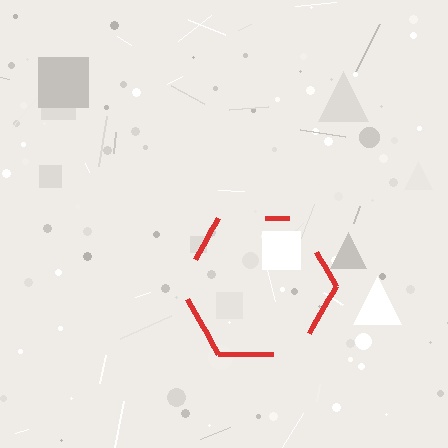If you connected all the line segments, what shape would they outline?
They would outline a hexagon.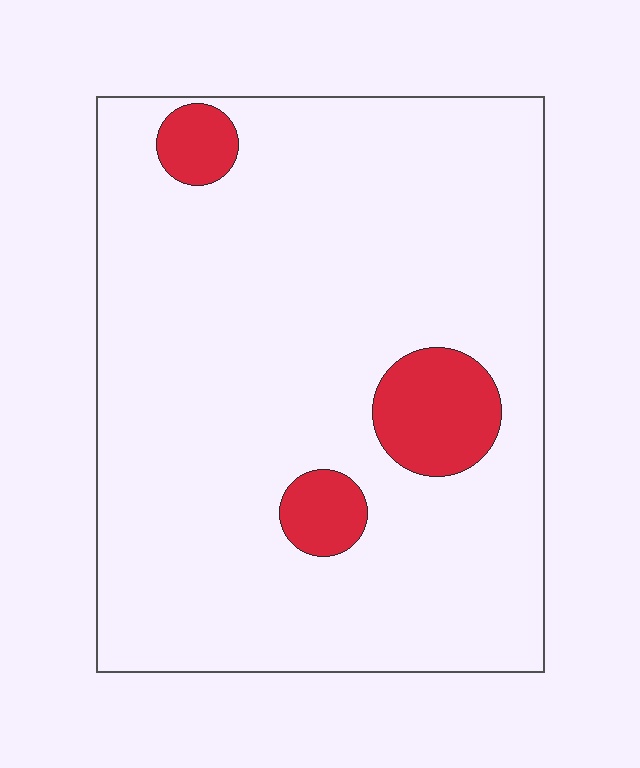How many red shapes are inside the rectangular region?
3.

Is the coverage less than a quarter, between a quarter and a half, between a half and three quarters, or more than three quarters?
Less than a quarter.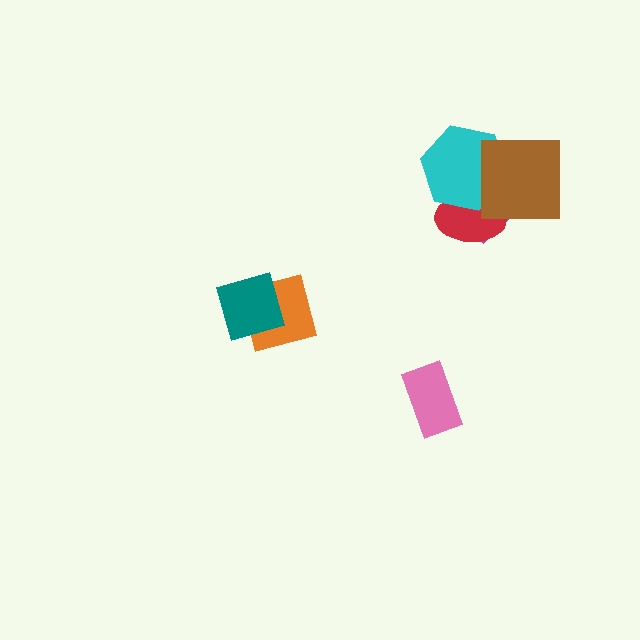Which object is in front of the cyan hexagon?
The brown square is in front of the cyan hexagon.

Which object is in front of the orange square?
The teal square is in front of the orange square.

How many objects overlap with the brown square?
3 objects overlap with the brown square.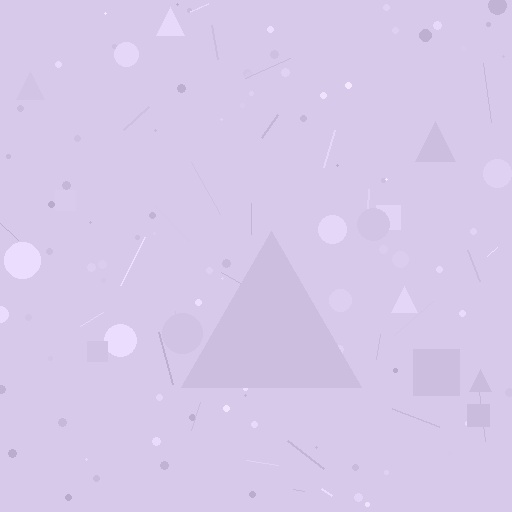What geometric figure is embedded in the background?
A triangle is embedded in the background.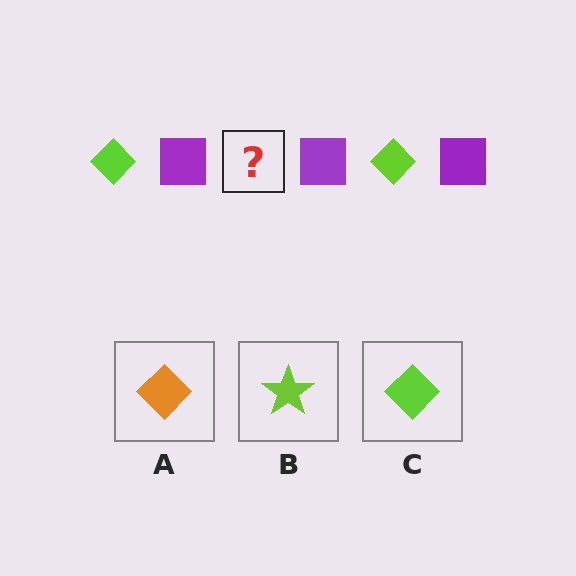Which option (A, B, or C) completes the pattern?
C.